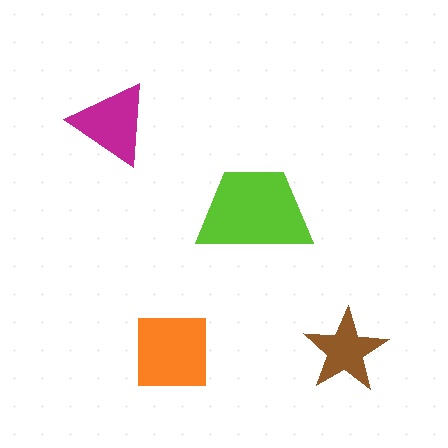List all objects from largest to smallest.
The lime trapezoid, the orange square, the magenta triangle, the brown star.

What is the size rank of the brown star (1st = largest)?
4th.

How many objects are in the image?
There are 4 objects in the image.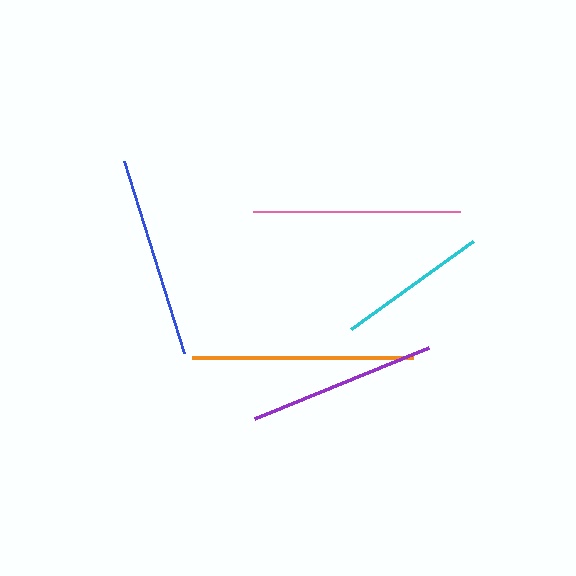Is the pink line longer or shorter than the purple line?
The pink line is longer than the purple line.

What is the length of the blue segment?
The blue segment is approximately 201 pixels long.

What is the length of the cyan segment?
The cyan segment is approximately 151 pixels long.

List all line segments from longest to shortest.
From longest to shortest: orange, pink, blue, purple, cyan.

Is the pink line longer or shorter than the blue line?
The pink line is longer than the blue line.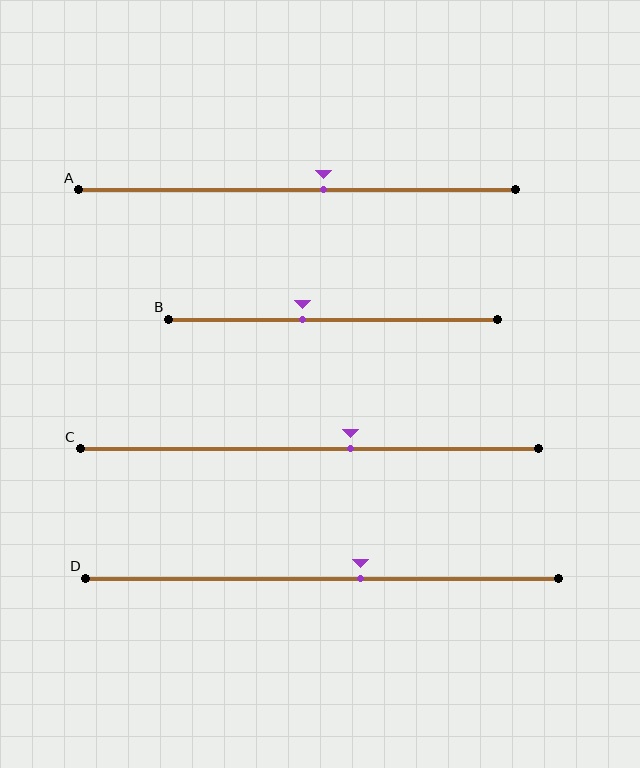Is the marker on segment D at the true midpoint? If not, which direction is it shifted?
No, the marker on segment D is shifted to the right by about 8% of the segment length.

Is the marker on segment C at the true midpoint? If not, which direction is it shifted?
No, the marker on segment C is shifted to the right by about 9% of the segment length.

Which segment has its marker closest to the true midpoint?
Segment A has its marker closest to the true midpoint.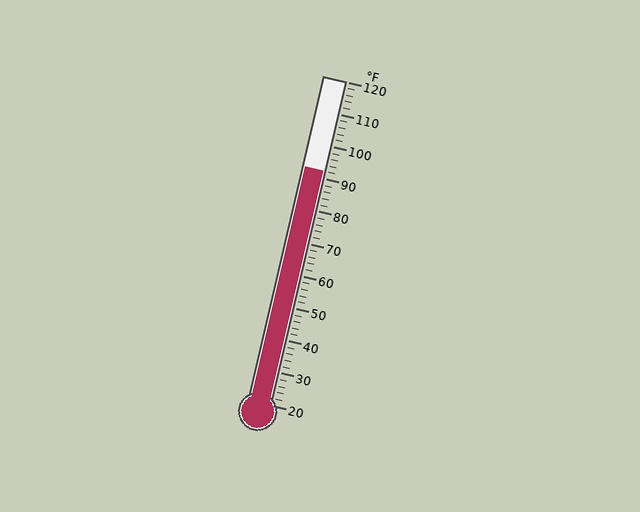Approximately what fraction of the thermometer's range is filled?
The thermometer is filled to approximately 70% of its range.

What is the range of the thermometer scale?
The thermometer scale ranges from 20°F to 120°F.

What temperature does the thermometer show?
The thermometer shows approximately 92°F.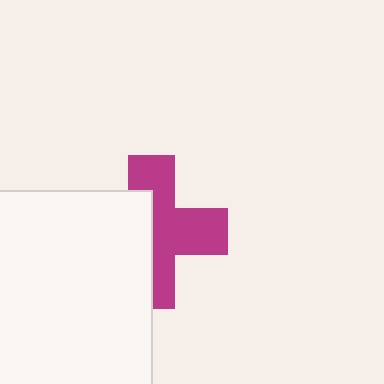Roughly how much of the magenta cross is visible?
About half of it is visible (roughly 54%).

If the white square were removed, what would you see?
You would see the complete magenta cross.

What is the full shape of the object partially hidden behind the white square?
The partially hidden object is a magenta cross.